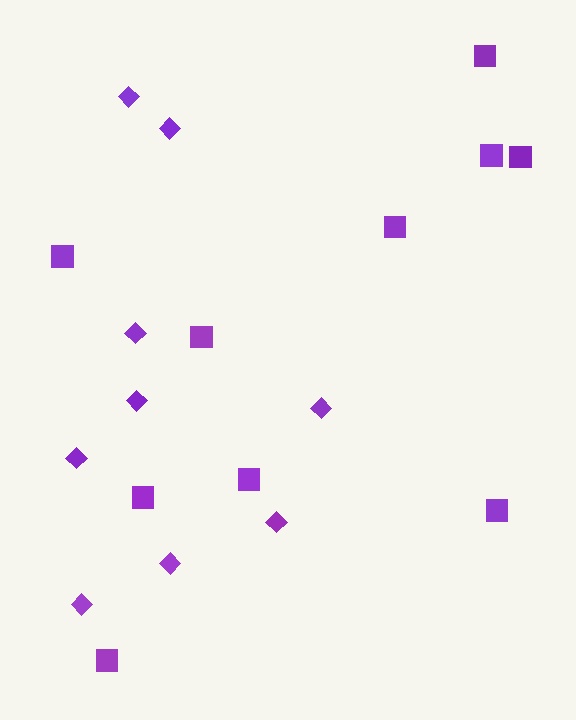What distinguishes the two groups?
There are 2 groups: one group of diamonds (9) and one group of squares (10).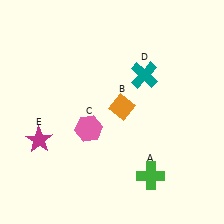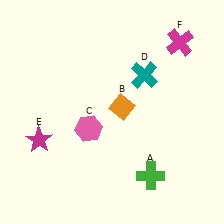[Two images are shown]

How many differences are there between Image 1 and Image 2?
There is 1 difference between the two images.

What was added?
A magenta cross (F) was added in Image 2.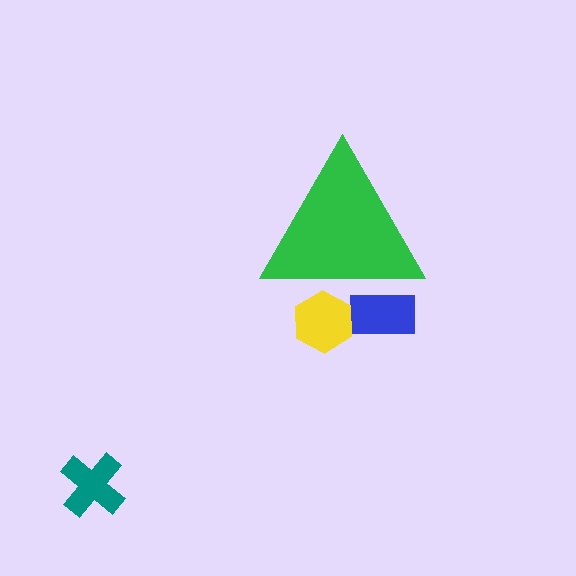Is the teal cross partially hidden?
No, the teal cross is fully visible.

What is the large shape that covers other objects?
A green triangle.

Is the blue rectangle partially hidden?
Yes, the blue rectangle is partially hidden behind the green triangle.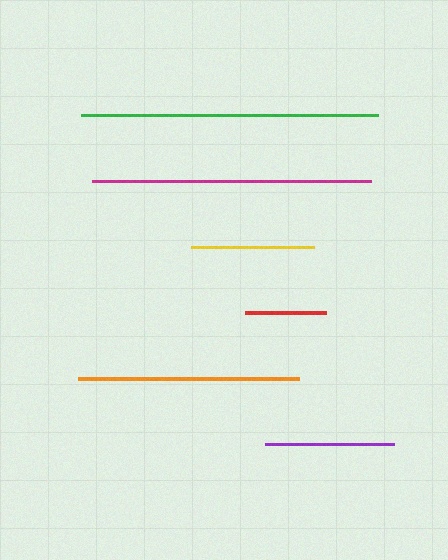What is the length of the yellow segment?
The yellow segment is approximately 123 pixels long.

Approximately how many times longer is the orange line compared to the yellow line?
The orange line is approximately 1.8 times the length of the yellow line.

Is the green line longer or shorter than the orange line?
The green line is longer than the orange line.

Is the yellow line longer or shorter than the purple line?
The purple line is longer than the yellow line.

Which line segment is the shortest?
The red line is the shortest at approximately 82 pixels.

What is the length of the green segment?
The green segment is approximately 297 pixels long.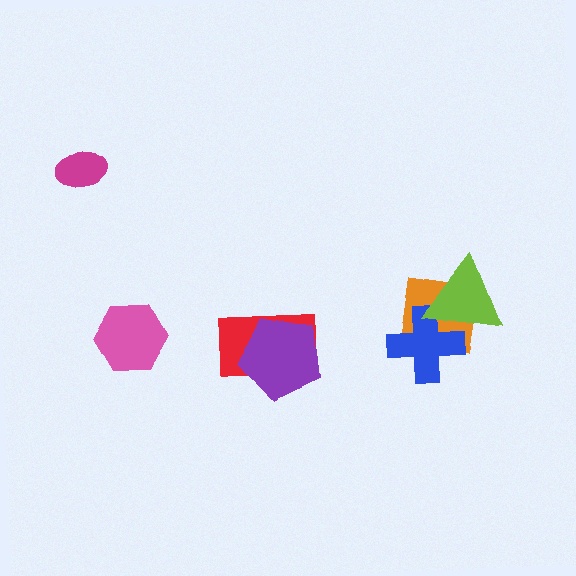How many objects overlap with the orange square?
2 objects overlap with the orange square.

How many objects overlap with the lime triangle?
2 objects overlap with the lime triangle.